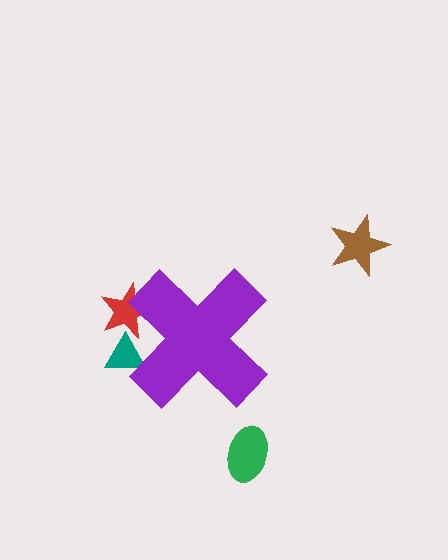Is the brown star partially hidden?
No, the brown star is fully visible.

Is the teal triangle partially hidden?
Yes, the teal triangle is partially hidden behind the purple cross.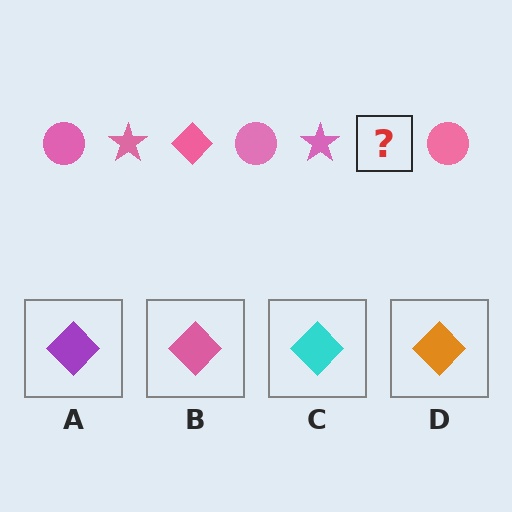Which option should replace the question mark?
Option B.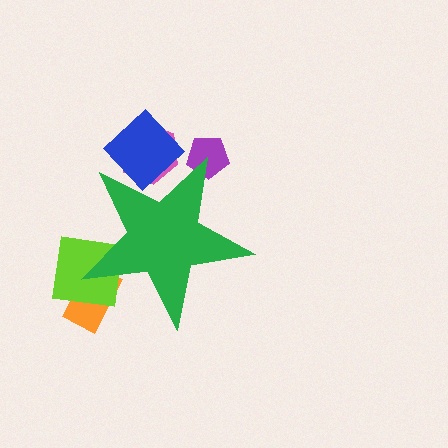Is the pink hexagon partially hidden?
Yes, the pink hexagon is partially hidden behind the green star.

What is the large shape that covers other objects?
A green star.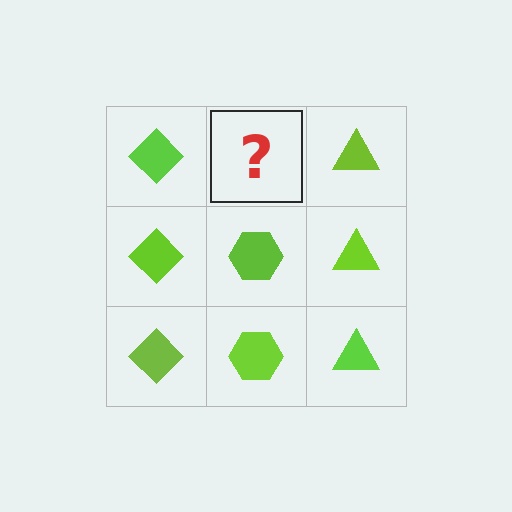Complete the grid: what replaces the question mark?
The question mark should be replaced with a lime hexagon.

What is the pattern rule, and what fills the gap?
The rule is that each column has a consistent shape. The gap should be filled with a lime hexagon.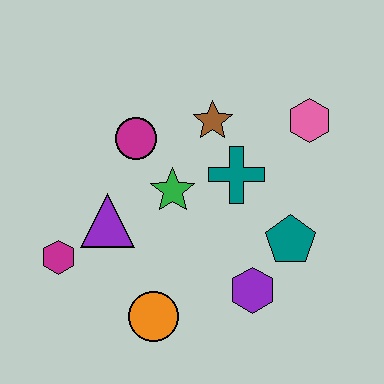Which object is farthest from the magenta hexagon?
The pink hexagon is farthest from the magenta hexagon.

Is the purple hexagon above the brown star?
No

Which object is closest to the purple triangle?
The magenta hexagon is closest to the purple triangle.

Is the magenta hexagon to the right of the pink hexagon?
No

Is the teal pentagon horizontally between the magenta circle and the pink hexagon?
Yes